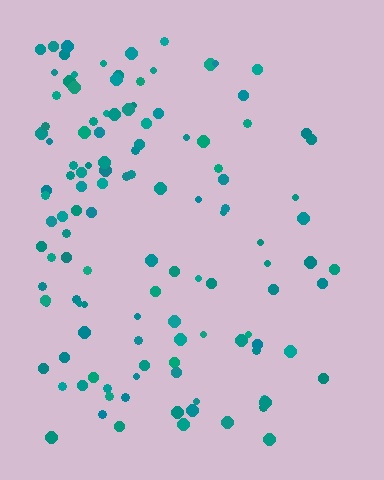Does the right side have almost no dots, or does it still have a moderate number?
Still a moderate number, just noticeably fewer than the left.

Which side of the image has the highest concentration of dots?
The left.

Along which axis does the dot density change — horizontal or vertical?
Horizontal.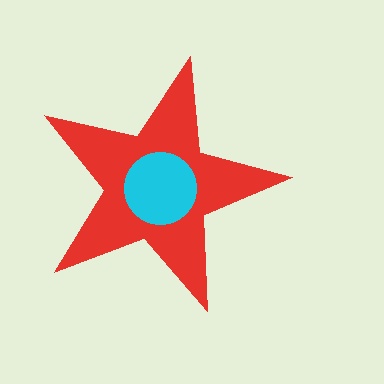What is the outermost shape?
The red star.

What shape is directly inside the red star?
The cyan circle.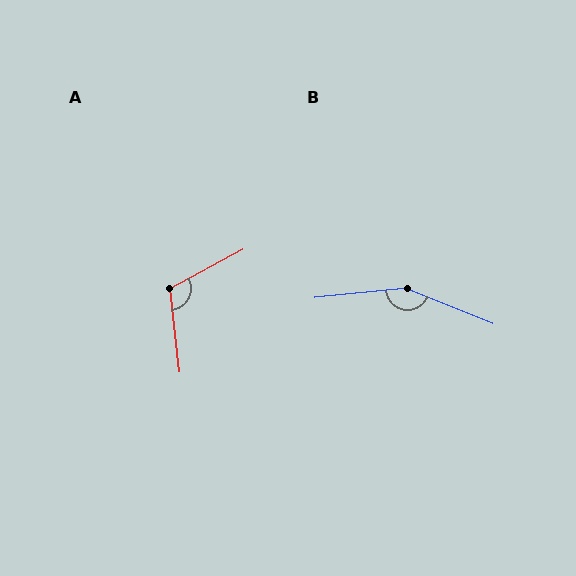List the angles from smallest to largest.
A (112°), B (152°).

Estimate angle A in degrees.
Approximately 112 degrees.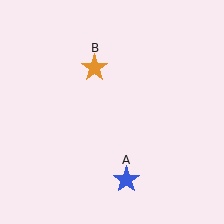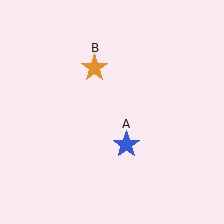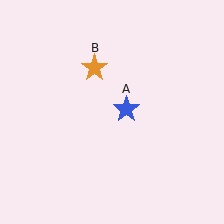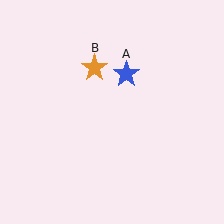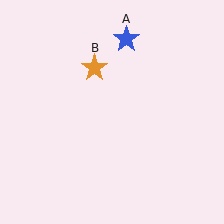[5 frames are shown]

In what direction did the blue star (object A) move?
The blue star (object A) moved up.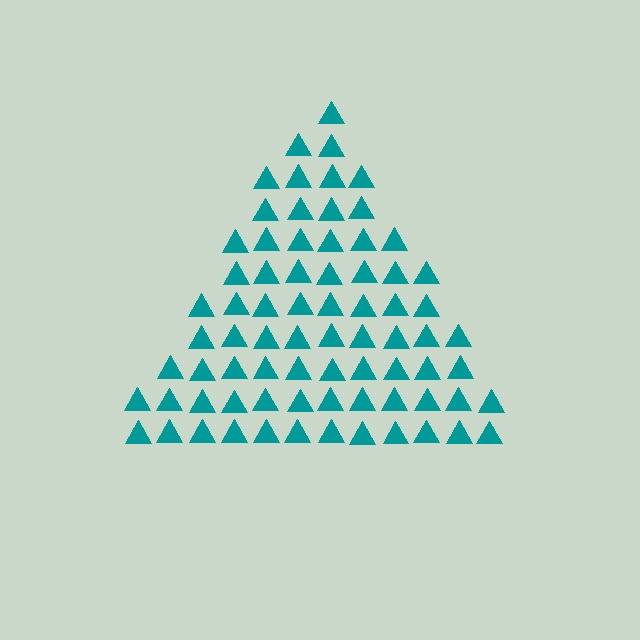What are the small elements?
The small elements are triangles.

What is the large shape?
The large shape is a triangle.